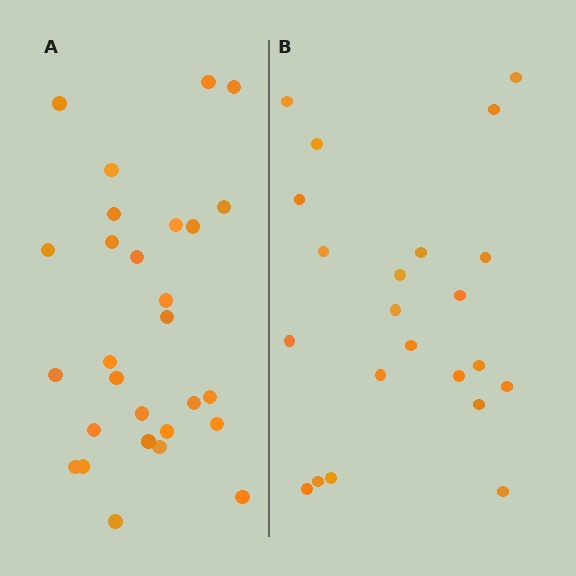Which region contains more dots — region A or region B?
Region A (the left region) has more dots.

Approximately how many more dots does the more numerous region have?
Region A has about 6 more dots than region B.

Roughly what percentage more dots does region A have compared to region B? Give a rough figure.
About 25% more.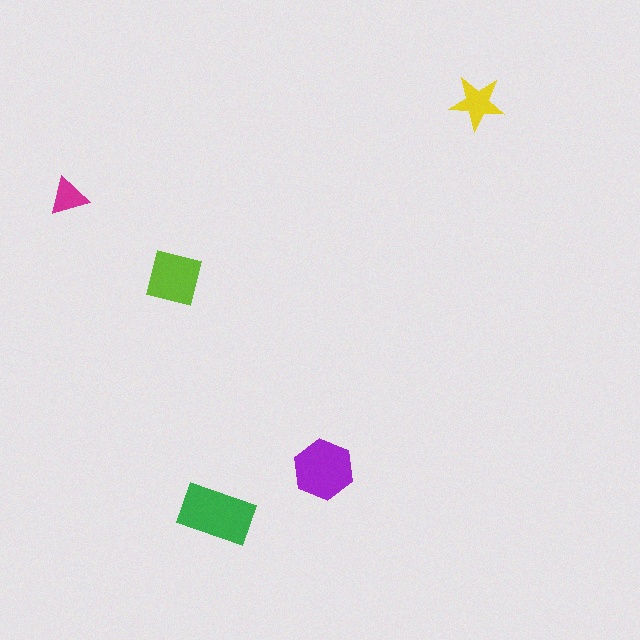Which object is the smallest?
The magenta triangle.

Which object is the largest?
The green rectangle.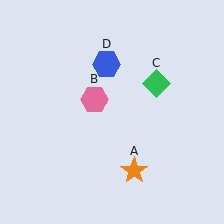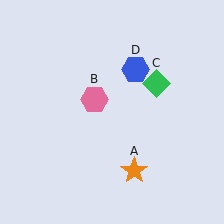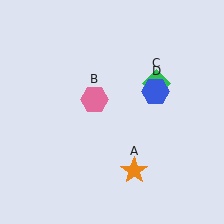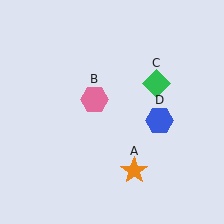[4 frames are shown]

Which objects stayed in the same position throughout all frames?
Orange star (object A) and pink hexagon (object B) and green diamond (object C) remained stationary.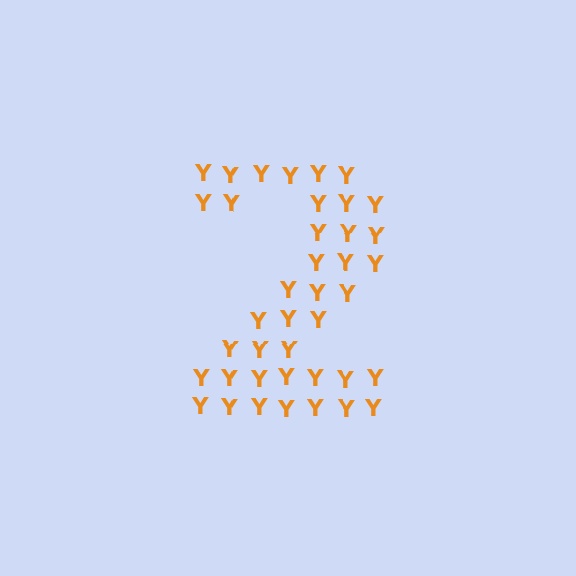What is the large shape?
The large shape is the digit 2.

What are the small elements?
The small elements are letter Y's.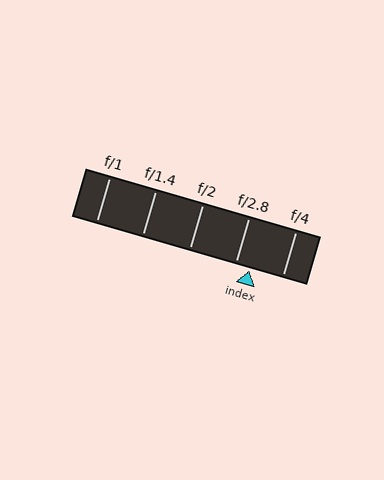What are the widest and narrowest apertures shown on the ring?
The widest aperture shown is f/1 and the narrowest is f/4.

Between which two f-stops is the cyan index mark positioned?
The index mark is between f/2.8 and f/4.